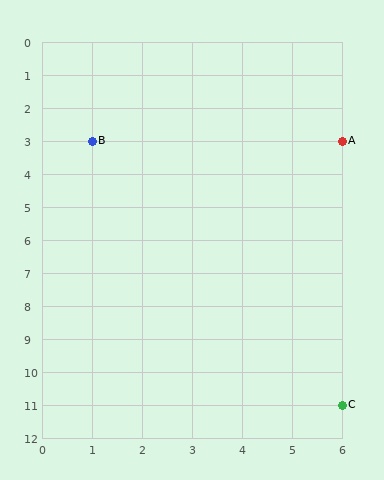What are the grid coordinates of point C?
Point C is at grid coordinates (6, 11).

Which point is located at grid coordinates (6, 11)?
Point C is at (6, 11).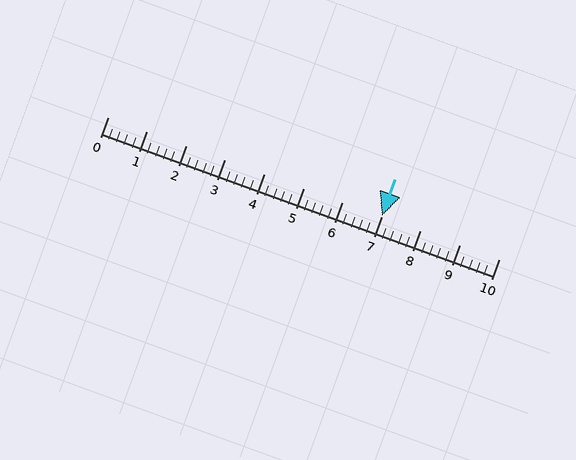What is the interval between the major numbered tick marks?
The major tick marks are spaced 1 units apart.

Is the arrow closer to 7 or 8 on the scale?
The arrow is closer to 7.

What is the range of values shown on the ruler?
The ruler shows values from 0 to 10.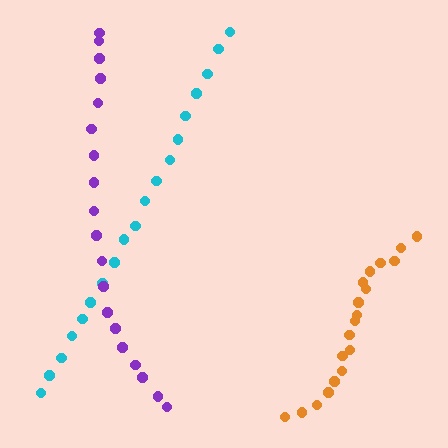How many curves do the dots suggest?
There are 3 distinct paths.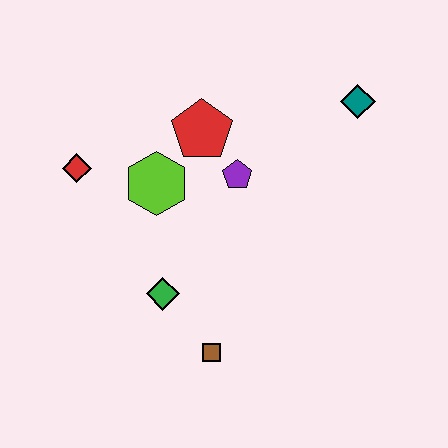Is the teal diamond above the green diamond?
Yes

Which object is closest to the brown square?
The green diamond is closest to the brown square.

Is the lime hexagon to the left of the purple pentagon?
Yes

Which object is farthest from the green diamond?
The teal diamond is farthest from the green diamond.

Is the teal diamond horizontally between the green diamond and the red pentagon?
No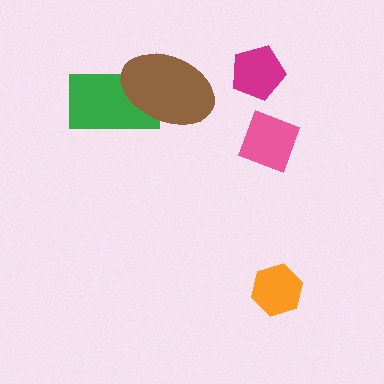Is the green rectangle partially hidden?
Yes, it is partially covered by another shape.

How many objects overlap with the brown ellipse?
1 object overlaps with the brown ellipse.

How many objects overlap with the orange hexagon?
0 objects overlap with the orange hexagon.